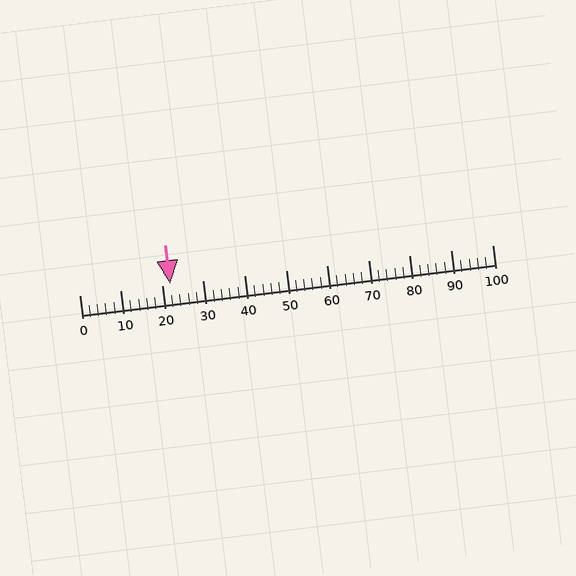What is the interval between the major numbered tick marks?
The major tick marks are spaced 10 units apart.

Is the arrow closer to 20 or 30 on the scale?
The arrow is closer to 20.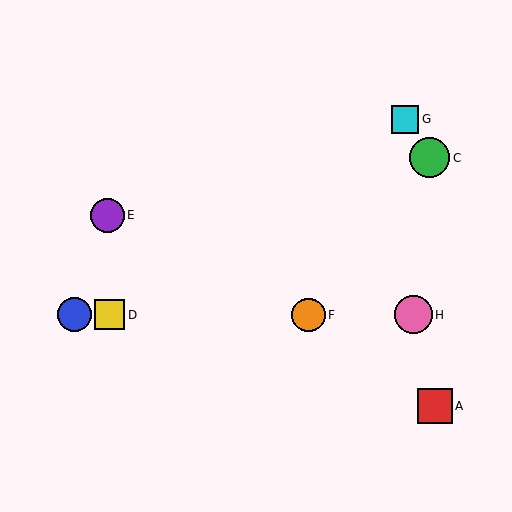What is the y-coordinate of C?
Object C is at y≈158.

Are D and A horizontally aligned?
No, D is at y≈315 and A is at y≈406.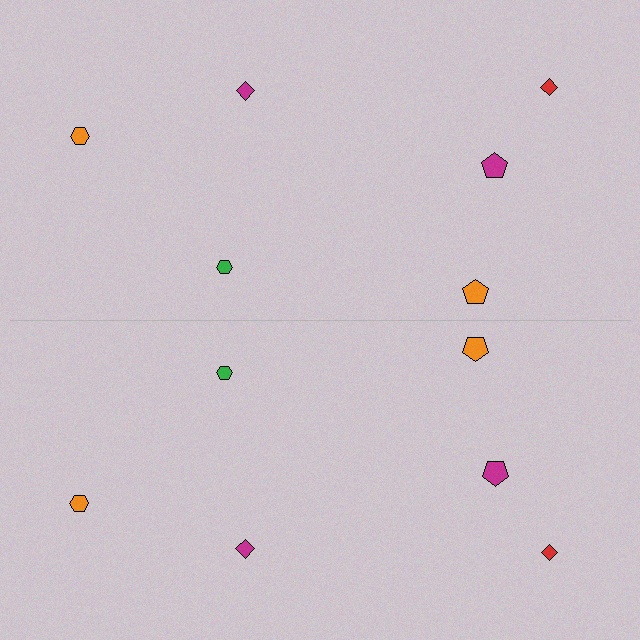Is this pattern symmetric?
Yes, this pattern has bilateral (reflection) symmetry.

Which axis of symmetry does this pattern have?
The pattern has a horizontal axis of symmetry running through the center of the image.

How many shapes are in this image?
There are 12 shapes in this image.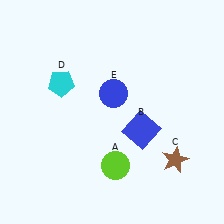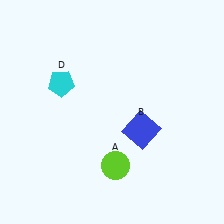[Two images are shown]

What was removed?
The blue circle (E), the brown star (C) were removed in Image 2.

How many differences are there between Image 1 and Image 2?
There are 2 differences between the two images.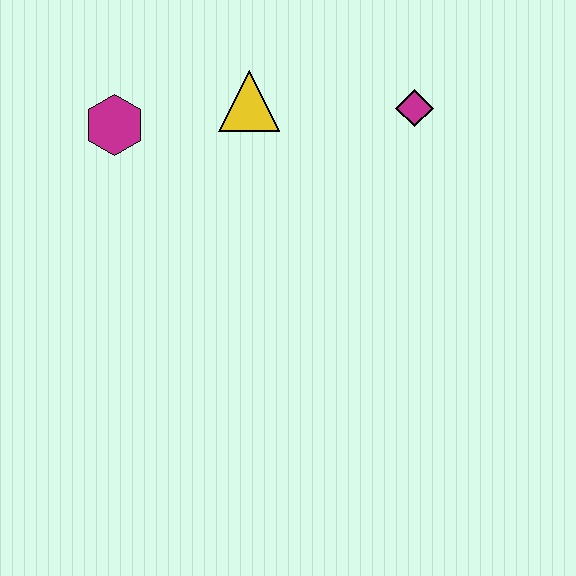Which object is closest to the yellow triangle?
The magenta hexagon is closest to the yellow triangle.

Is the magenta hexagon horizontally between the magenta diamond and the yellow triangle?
No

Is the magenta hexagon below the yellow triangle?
Yes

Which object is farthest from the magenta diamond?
The magenta hexagon is farthest from the magenta diamond.